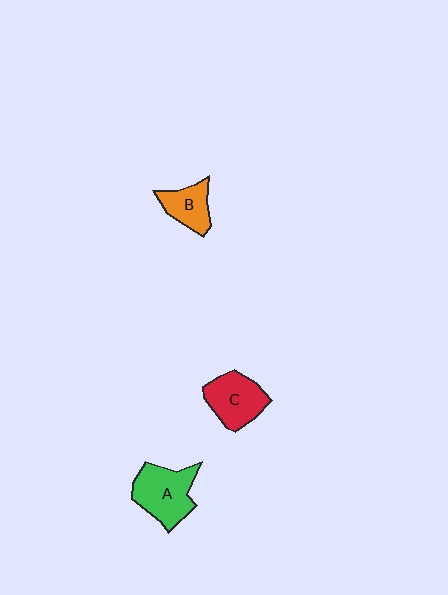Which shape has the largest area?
Shape A (green).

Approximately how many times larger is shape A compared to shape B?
Approximately 1.6 times.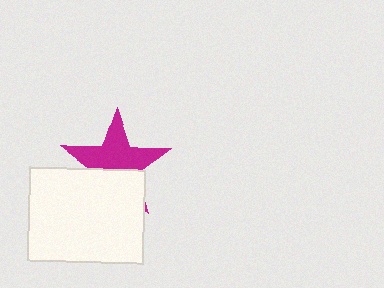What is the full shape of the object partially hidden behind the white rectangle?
The partially hidden object is a magenta star.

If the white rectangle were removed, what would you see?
You would see the complete magenta star.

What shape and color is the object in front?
The object in front is a white rectangle.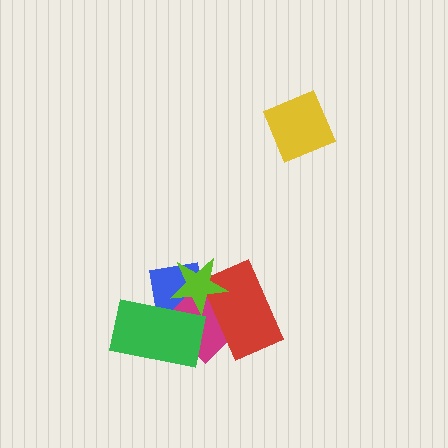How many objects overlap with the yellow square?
0 objects overlap with the yellow square.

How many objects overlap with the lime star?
4 objects overlap with the lime star.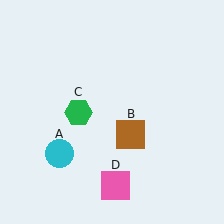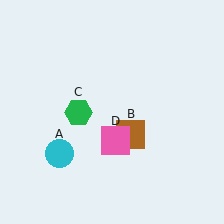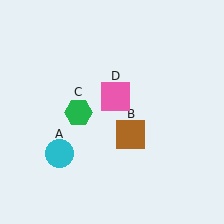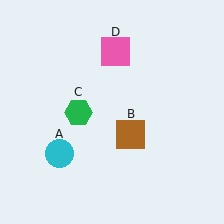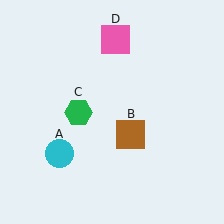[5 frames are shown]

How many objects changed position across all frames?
1 object changed position: pink square (object D).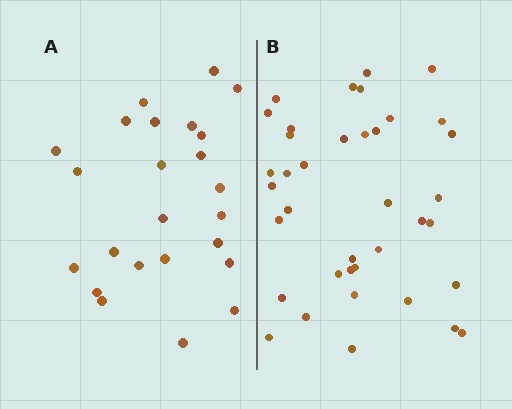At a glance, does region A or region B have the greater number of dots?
Region B (the right region) has more dots.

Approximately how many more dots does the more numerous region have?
Region B has approximately 15 more dots than region A.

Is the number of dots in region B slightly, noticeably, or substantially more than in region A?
Region B has substantially more. The ratio is roughly 1.6 to 1.